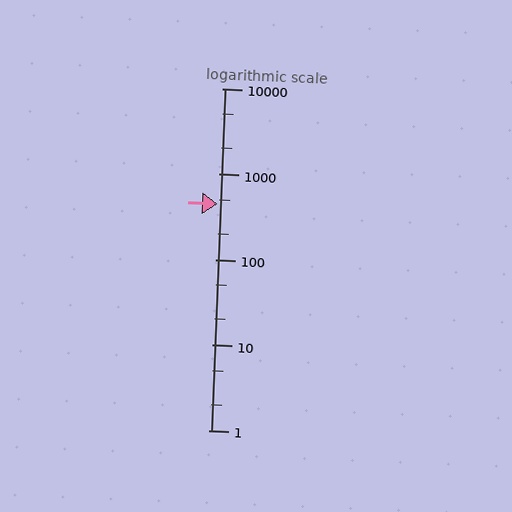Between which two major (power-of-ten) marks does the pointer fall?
The pointer is between 100 and 1000.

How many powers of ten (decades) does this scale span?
The scale spans 4 decades, from 1 to 10000.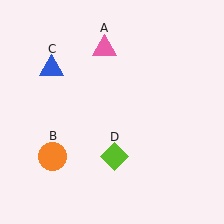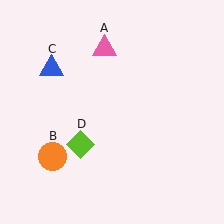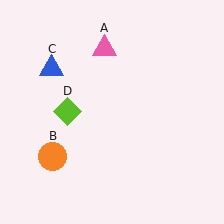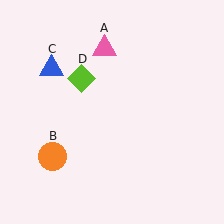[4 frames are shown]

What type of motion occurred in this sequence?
The lime diamond (object D) rotated clockwise around the center of the scene.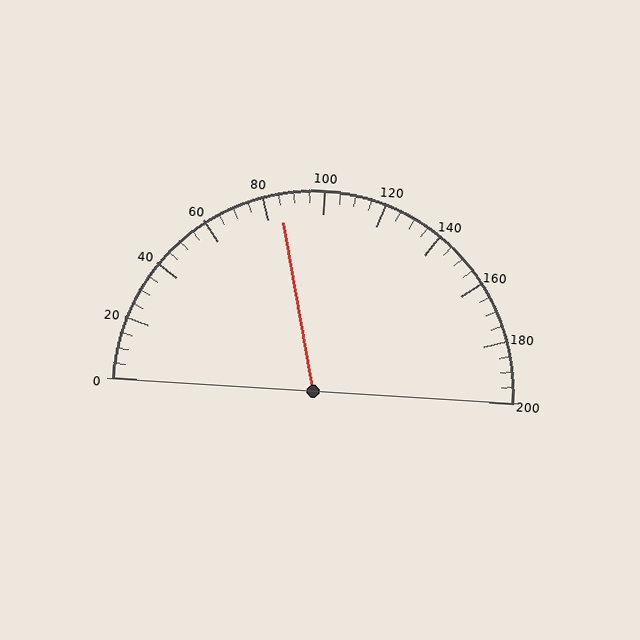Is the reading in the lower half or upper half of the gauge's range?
The reading is in the lower half of the range (0 to 200).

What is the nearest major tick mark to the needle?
The nearest major tick mark is 80.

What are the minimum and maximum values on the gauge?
The gauge ranges from 0 to 200.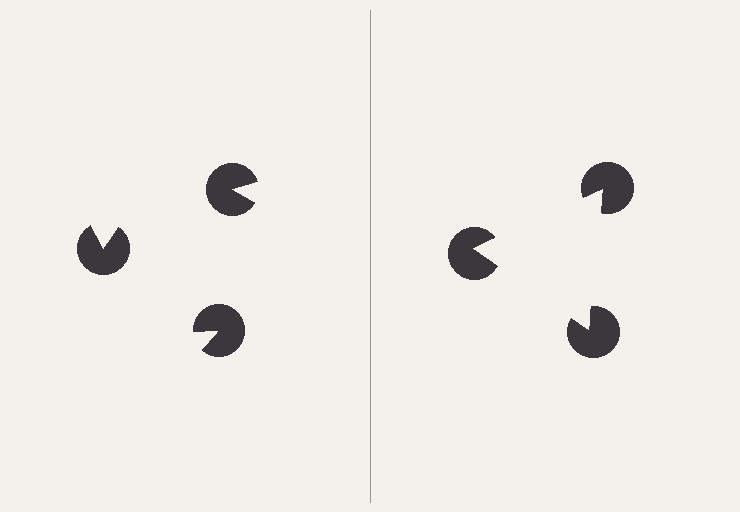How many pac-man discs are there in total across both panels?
6 — 3 on each side.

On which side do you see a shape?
An illusory triangle appears on the right side. On the left side the wedge cuts are rotated, so no coherent shape forms.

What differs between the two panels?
The pac-man discs are positioned identically on both sides; only the wedge orientations differ. On the right they align to a triangle; on the left they are misaligned.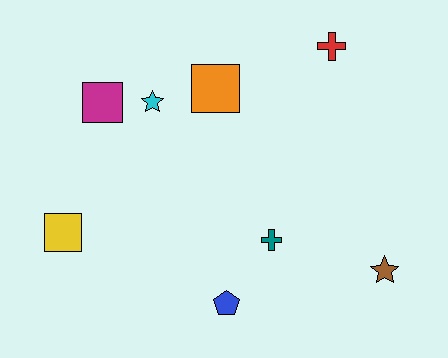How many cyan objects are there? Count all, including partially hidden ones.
There is 1 cyan object.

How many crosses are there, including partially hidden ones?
There are 2 crosses.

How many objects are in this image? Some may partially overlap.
There are 8 objects.